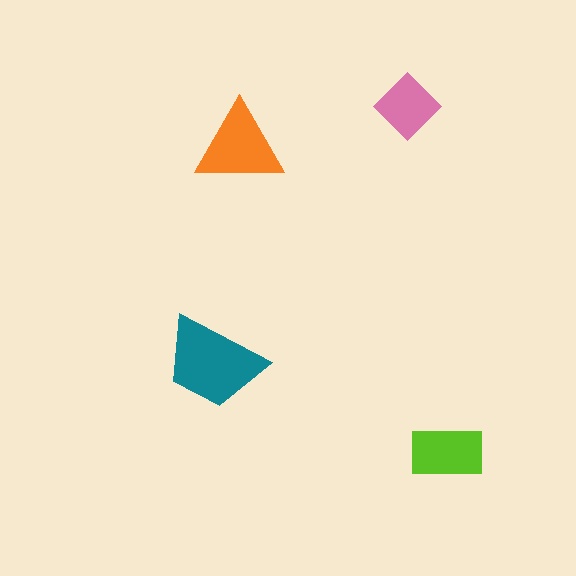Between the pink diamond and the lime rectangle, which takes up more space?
The lime rectangle.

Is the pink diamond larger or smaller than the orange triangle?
Smaller.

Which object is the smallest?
The pink diamond.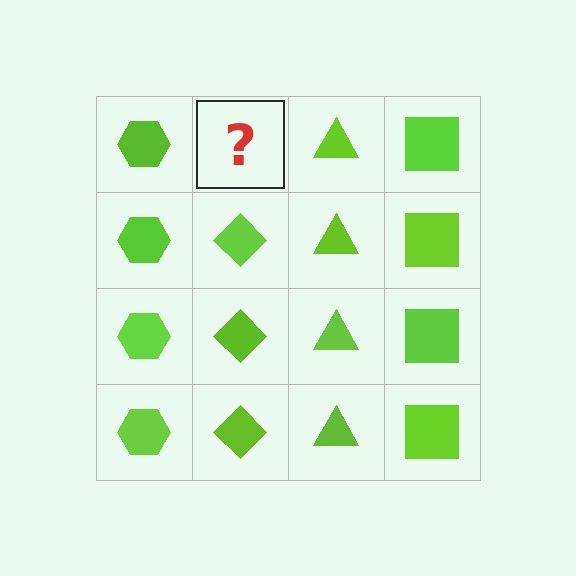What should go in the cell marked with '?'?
The missing cell should contain a lime diamond.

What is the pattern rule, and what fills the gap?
The rule is that each column has a consistent shape. The gap should be filled with a lime diamond.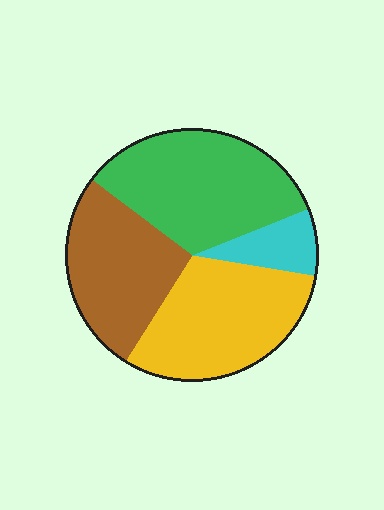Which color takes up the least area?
Cyan, at roughly 10%.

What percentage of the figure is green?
Green takes up about one third (1/3) of the figure.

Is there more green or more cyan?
Green.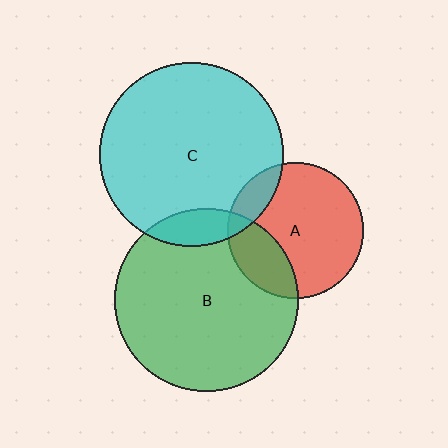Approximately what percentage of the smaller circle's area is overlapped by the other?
Approximately 15%.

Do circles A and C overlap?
Yes.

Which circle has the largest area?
Circle C (cyan).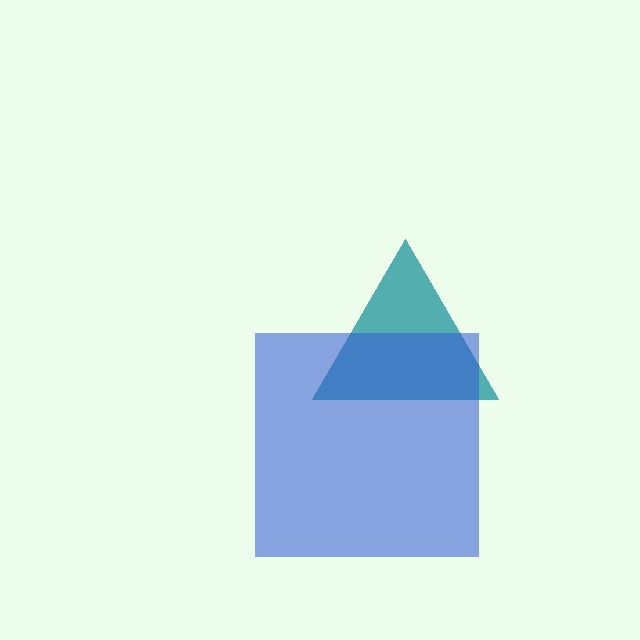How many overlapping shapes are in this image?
There are 2 overlapping shapes in the image.